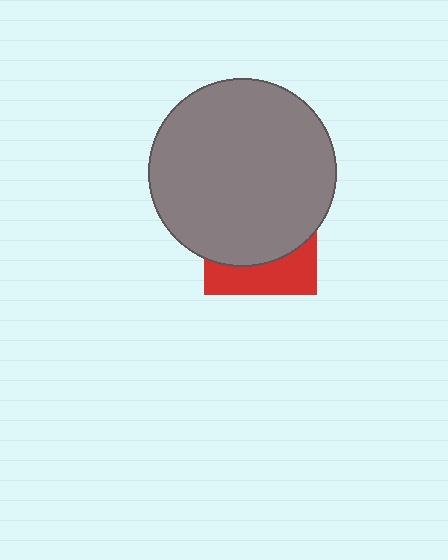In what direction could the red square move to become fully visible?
The red square could move down. That would shift it out from behind the gray circle entirely.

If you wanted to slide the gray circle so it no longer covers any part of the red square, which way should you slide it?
Slide it up — that is the most direct way to separate the two shapes.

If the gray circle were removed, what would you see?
You would see the complete red square.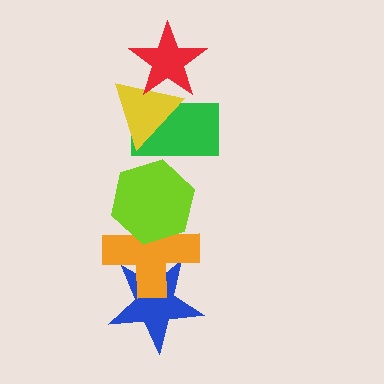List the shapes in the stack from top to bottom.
From top to bottom: the red star, the yellow triangle, the green rectangle, the lime hexagon, the orange cross, the blue star.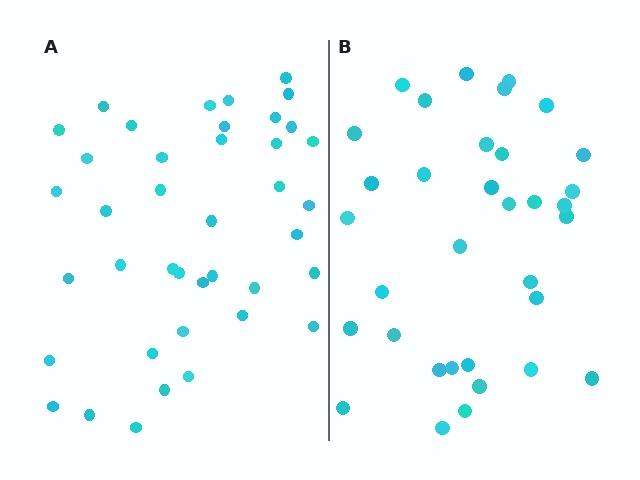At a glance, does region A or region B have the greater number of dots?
Region A (the left region) has more dots.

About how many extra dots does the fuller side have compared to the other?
Region A has about 6 more dots than region B.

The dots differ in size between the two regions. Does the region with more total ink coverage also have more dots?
No. Region B has more total ink coverage because its dots are larger, but region A actually contains more individual dots. Total area can be misleading — the number of items is what matters here.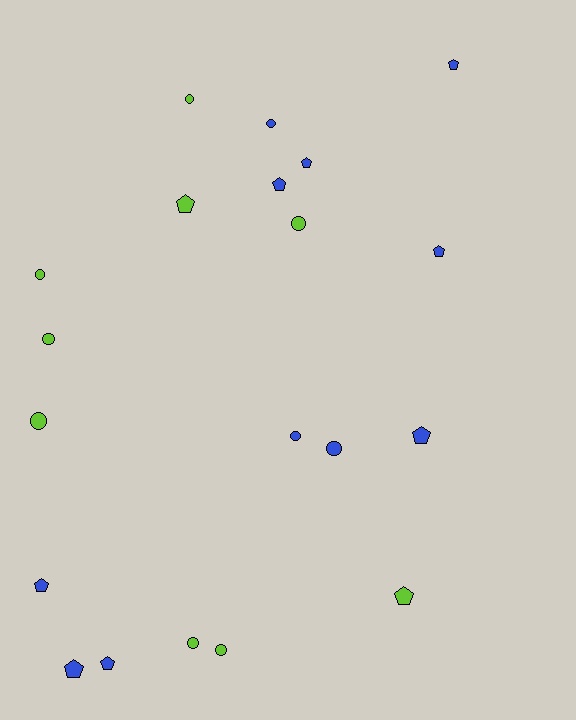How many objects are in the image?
There are 20 objects.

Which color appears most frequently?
Blue, with 11 objects.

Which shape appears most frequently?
Pentagon, with 10 objects.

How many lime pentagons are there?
There are 2 lime pentagons.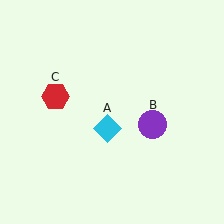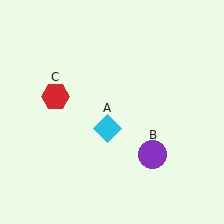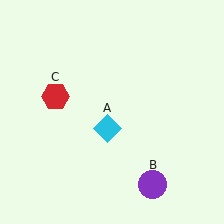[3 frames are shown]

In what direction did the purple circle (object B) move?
The purple circle (object B) moved down.